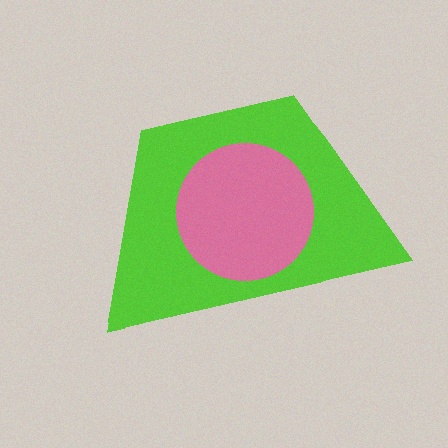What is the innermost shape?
The pink circle.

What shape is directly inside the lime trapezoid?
The pink circle.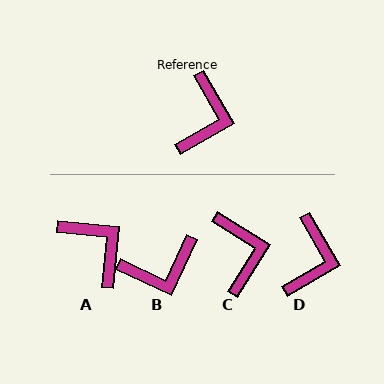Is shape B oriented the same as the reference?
No, it is off by about 55 degrees.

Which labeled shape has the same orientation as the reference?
D.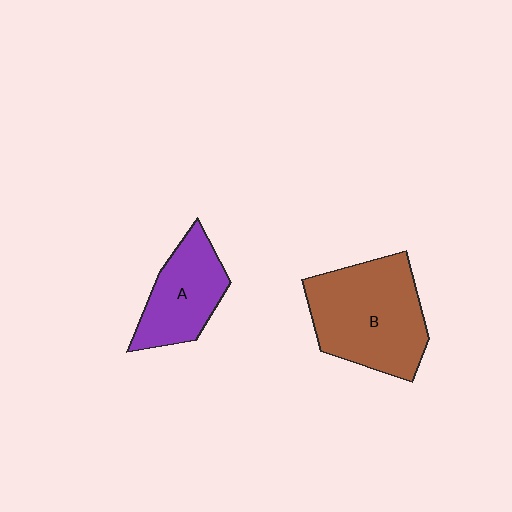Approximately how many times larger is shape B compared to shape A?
Approximately 1.6 times.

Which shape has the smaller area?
Shape A (purple).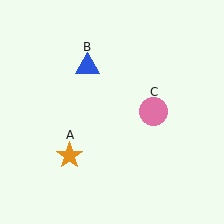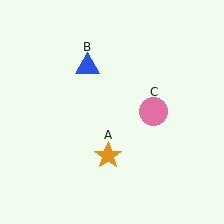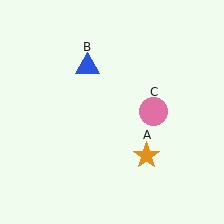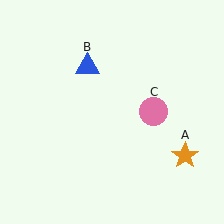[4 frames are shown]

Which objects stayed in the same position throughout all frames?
Blue triangle (object B) and pink circle (object C) remained stationary.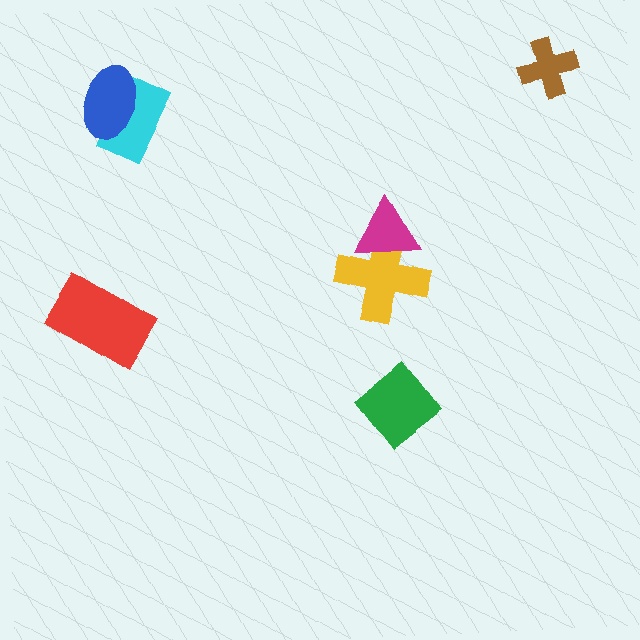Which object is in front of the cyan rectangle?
The blue ellipse is in front of the cyan rectangle.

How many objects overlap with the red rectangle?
0 objects overlap with the red rectangle.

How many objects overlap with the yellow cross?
1 object overlaps with the yellow cross.